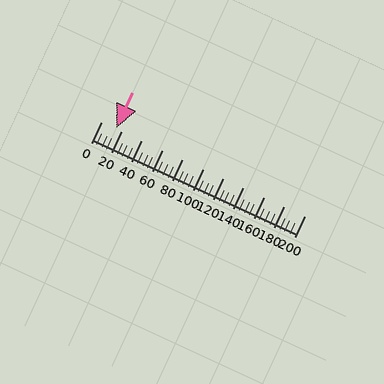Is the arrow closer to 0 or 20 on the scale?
The arrow is closer to 20.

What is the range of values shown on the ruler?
The ruler shows values from 0 to 200.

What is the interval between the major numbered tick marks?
The major tick marks are spaced 20 units apart.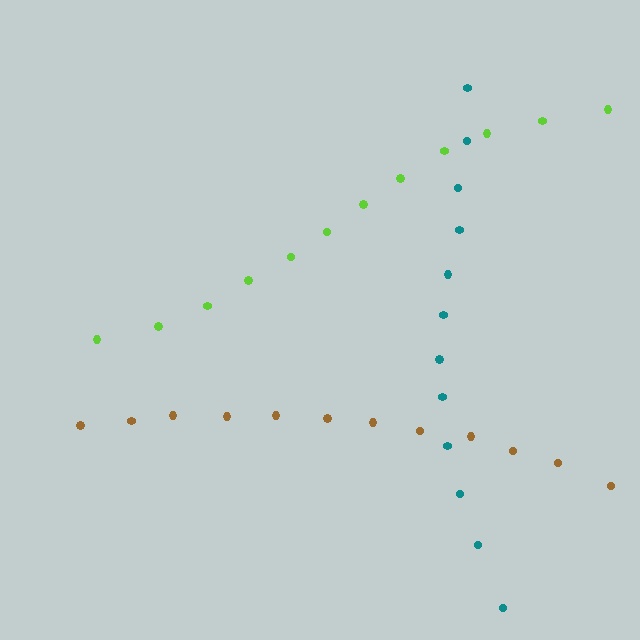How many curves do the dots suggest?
There are 3 distinct paths.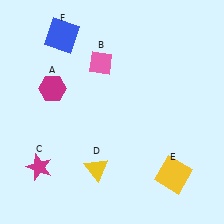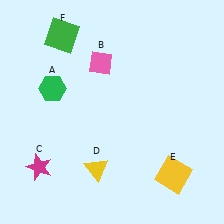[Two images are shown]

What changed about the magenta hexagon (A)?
In Image 1, A is magenta. In Image 2, it changed to green.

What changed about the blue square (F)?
In Image 1, F is blue. In Image 2, it changed to green.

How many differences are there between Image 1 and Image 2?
There are 2 differences between the two images.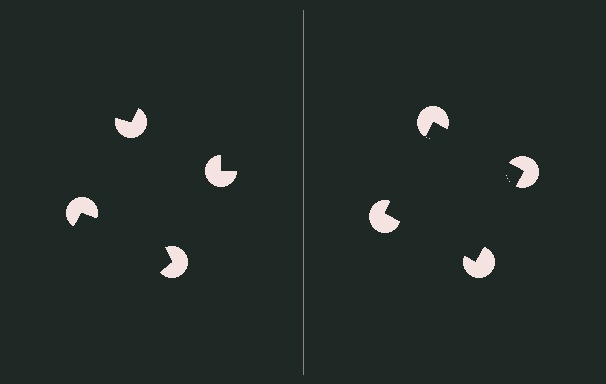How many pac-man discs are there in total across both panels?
8 — 4 on each side.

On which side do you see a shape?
An illusory square appears on the right side. On the left side the wedge cuts are rotated, so no coherent shape forms.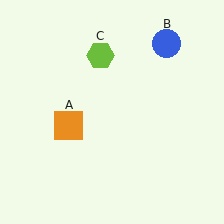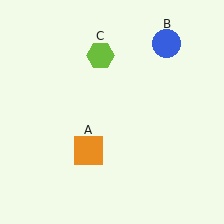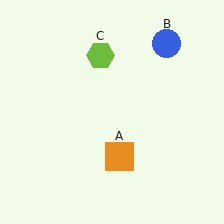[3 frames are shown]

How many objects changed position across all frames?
1 object changed position: orange square (object A).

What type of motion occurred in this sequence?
The orange square (object A) rotated counterclockwise around the center of the scene.